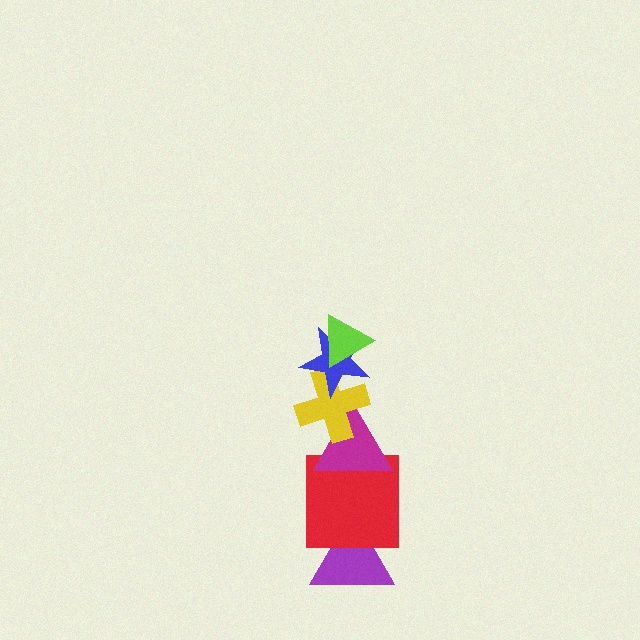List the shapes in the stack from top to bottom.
From top to bottom: the lime triangle, the blue star, the yellow cross, the magenta triangle, the red square, the purple triangle.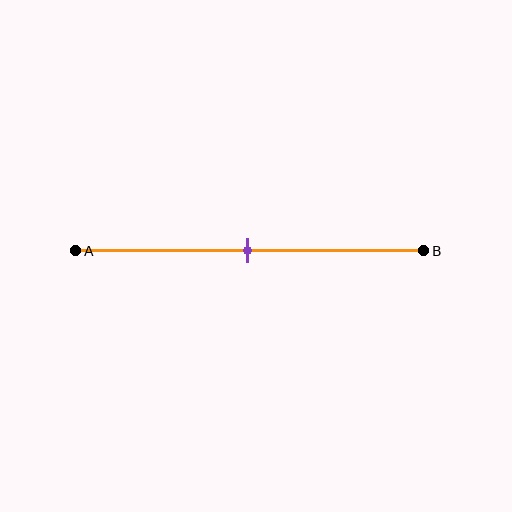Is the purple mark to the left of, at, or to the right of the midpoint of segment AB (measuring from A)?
The purple mark is approximately at the midpoint of segment AB.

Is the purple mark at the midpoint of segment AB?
Yes, the mark is approximately at the midpoint.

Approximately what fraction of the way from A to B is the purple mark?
The purple mark is approximately 50% of the way from A to B.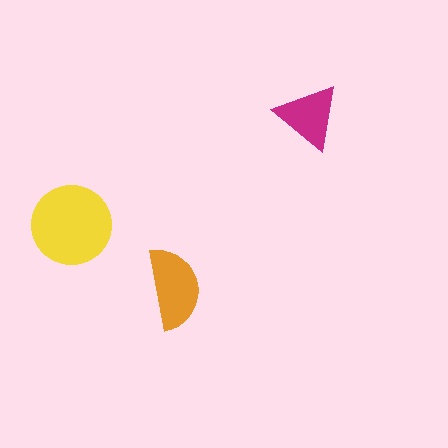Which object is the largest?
The yellow circle.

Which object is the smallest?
The magenta triangle.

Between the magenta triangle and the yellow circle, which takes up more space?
The yellow circle.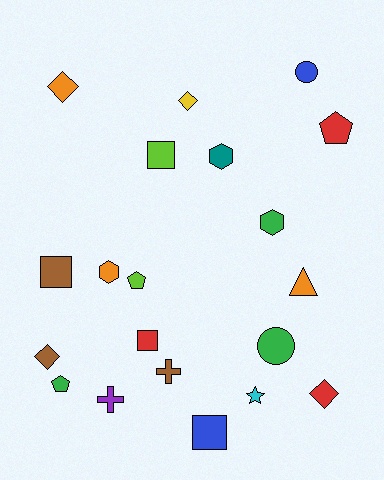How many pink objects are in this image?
There are no pink objects.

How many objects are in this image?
There are 20 objects.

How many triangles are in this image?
There is 1 triangle.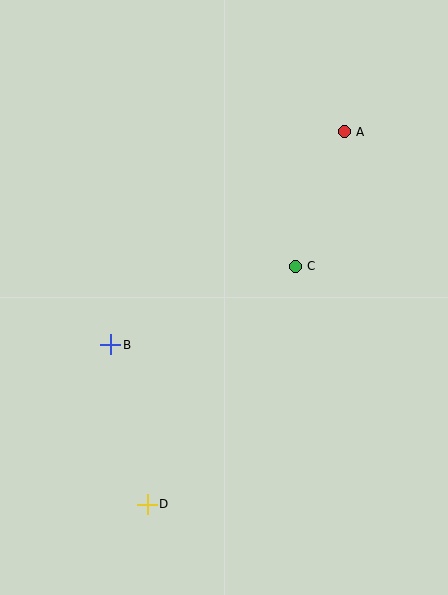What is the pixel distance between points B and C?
The distance between B and C is 200 pixels.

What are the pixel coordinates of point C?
Point C is at (295, 266).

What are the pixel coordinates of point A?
Point A is at (344, 132).